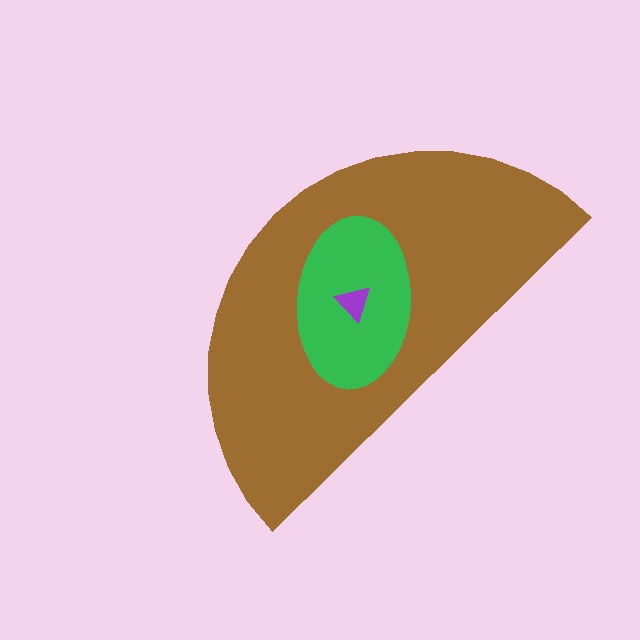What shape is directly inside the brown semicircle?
The green ellipse.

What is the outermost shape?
The brown semicircle.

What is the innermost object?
The purple triangle.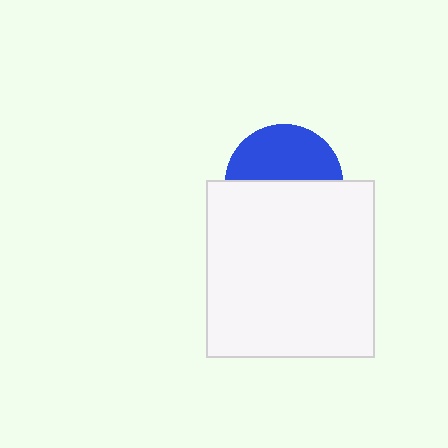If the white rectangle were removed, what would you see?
You would see the complete blue circle.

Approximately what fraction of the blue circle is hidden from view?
Roughly 54% of the blue circle is hidden behind the white rectangle.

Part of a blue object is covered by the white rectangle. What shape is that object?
It is a circle.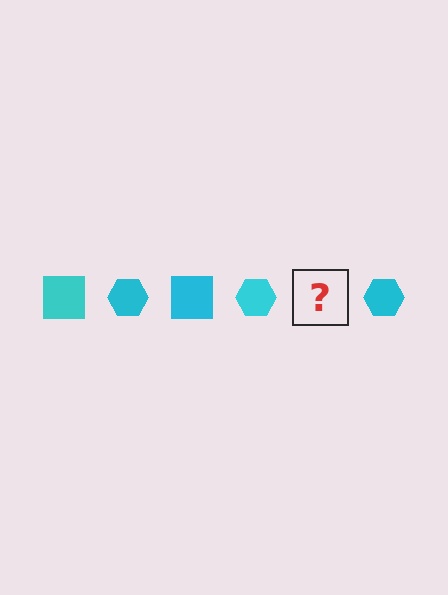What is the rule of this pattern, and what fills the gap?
The rule is that the pattern cycles through square, hexagon shapes in cyan. The gap should be filled with a cyan square.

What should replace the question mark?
The question mark should be replaced with a cyan square.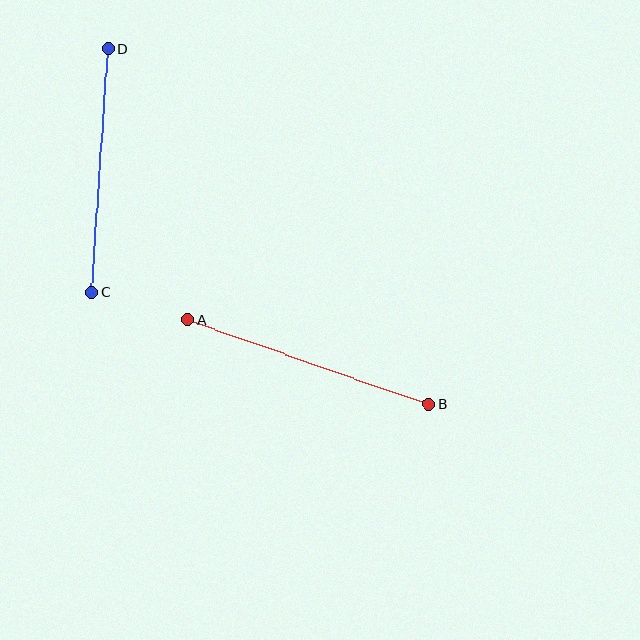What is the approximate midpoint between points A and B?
The midpoint is at approximately (308, 362) pixels.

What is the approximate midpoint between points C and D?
The midpoint is at approximately (100, 170) pixels.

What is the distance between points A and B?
The distance is approximately 255 pixels.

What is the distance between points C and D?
The distance is approximately 244 pixels.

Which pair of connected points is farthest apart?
Points A and B are farthest apart.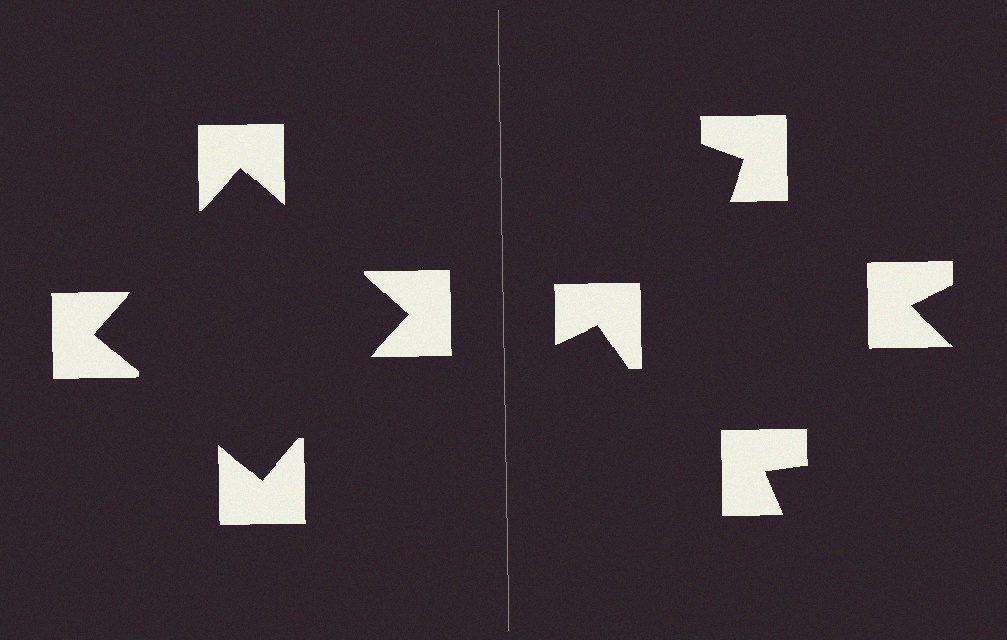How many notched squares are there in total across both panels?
8 — 4 on each side.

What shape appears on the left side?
An illusory square.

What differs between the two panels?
The notched squares are positioned identically on both sides; only the wedge orientations differ. On the left they align to a square; on the right they are misaligned.